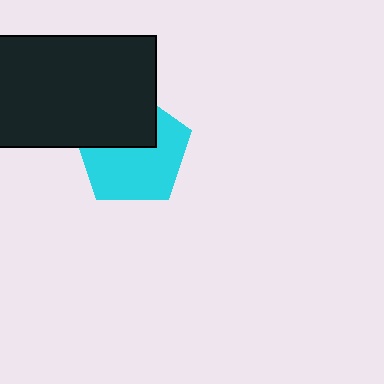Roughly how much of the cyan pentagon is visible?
About half of it is visible (roughly 62%).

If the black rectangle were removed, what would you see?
You would see the complete cyan pentagon.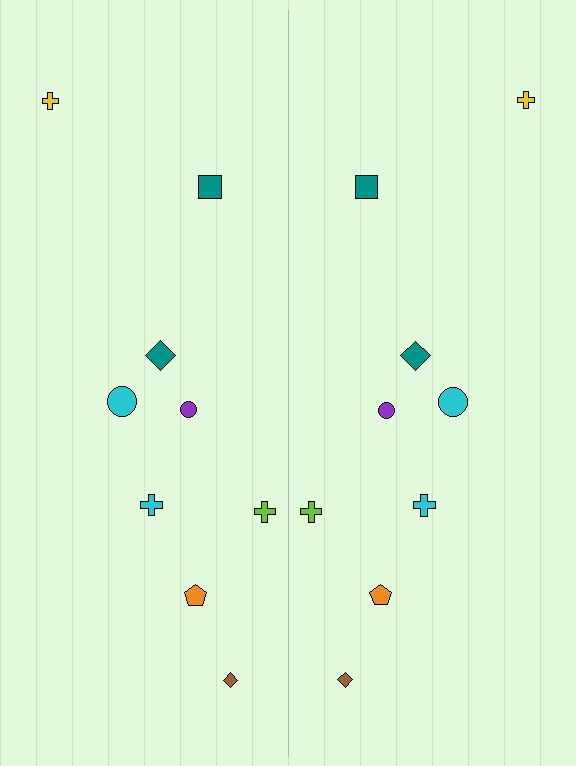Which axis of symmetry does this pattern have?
The pattern has a vertical axis of symmetry running through the center of the image.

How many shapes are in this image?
There are 18 shapes in this image.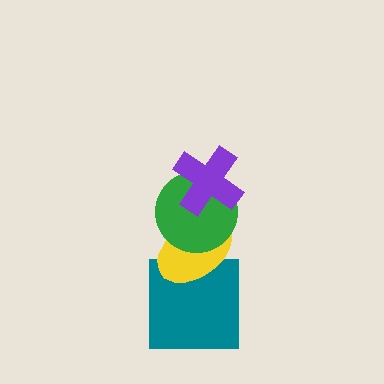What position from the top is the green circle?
The green circle is 2nd from the top.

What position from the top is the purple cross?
The purple cross is 1st from the top.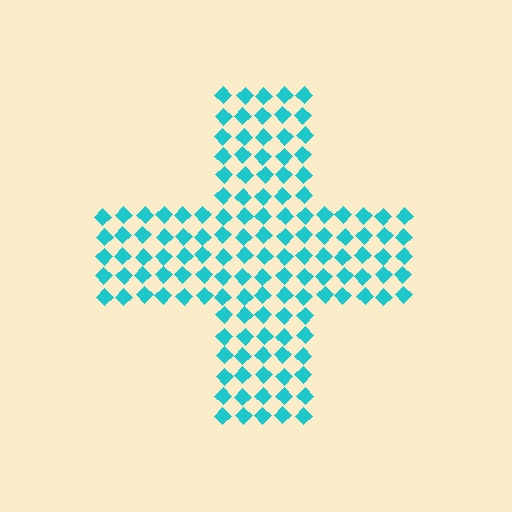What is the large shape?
The large shape is a cross.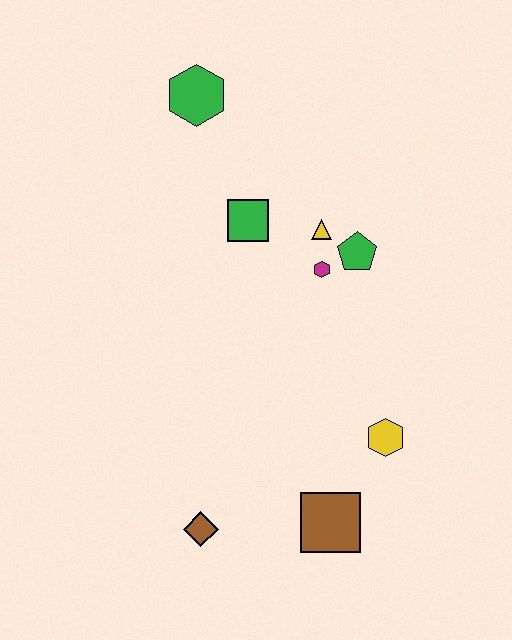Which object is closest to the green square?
The yellow triangle is closest to the green square.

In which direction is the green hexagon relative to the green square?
The green hexagon is above the green square.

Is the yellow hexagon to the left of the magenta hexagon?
No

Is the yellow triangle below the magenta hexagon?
No